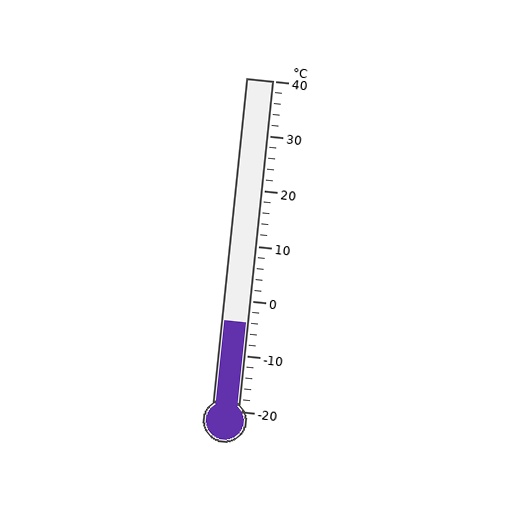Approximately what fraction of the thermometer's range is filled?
The thermometer is filled to approximately 25% of its range.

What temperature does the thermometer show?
The thermometer shows approximately -4°C.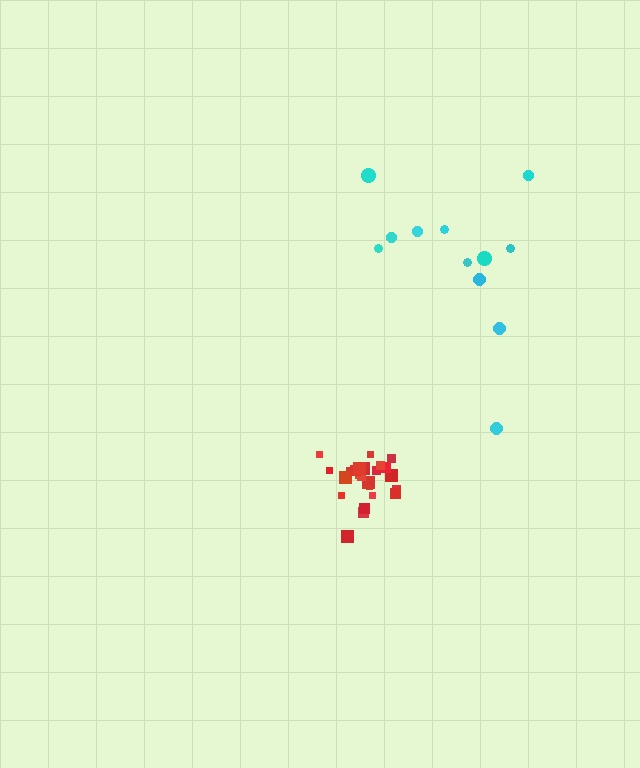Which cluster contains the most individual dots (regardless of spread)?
Red (24).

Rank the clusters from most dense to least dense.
red, cyan.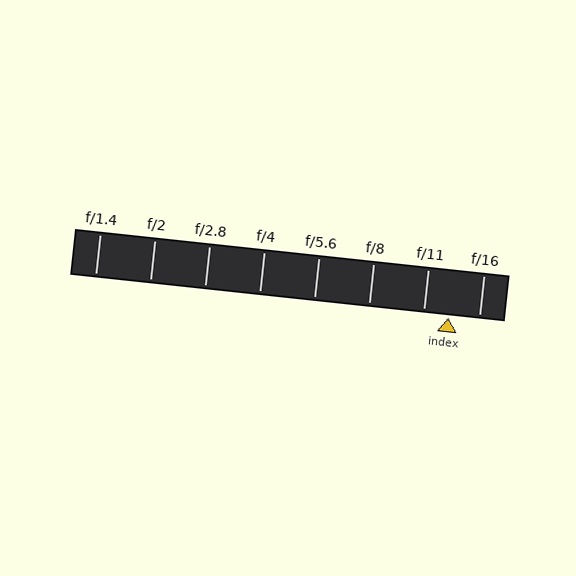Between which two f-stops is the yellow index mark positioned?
The index mark is between f/11 and f/16.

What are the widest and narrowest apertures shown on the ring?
The widest aperture shown is f/1.4 and the narrowest is f/16.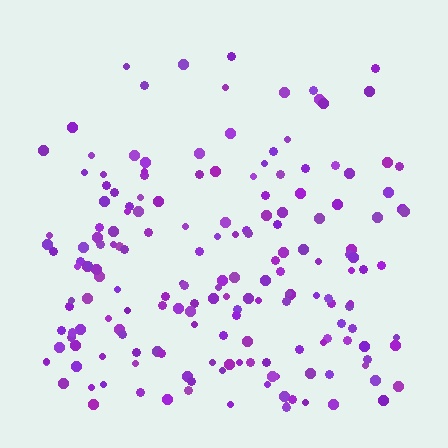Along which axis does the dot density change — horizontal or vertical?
Vertical.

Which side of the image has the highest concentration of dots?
The bottom.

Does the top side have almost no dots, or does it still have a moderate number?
Still a moderate number, just noticeably fewer than the bottom.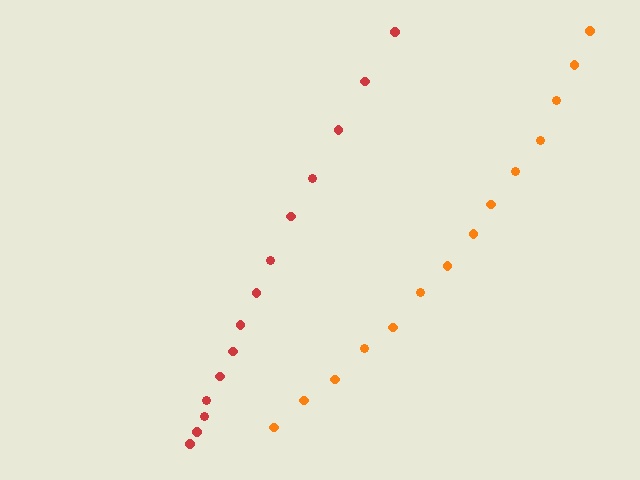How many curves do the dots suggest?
There are 2 distinct paths.